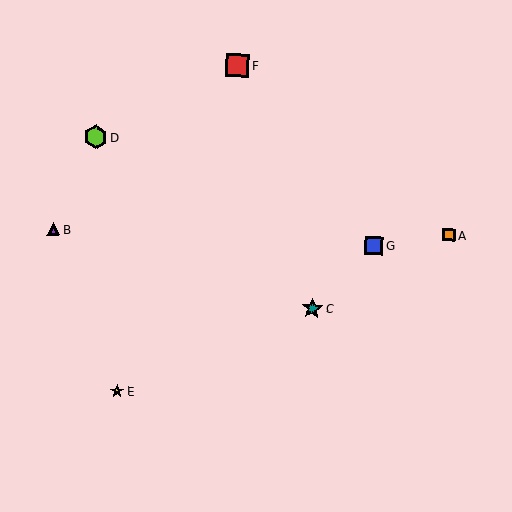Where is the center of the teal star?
The center of the teal star is at (312, 308).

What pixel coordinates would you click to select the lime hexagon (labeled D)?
Click at (96, 137) to select the lime hexagon D.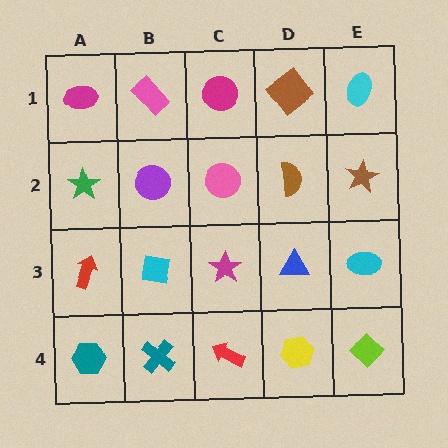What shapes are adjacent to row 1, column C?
A pink circle (row 2, column C), a pink rectangle (row 1, column B), a brown diamond (row 1, column D).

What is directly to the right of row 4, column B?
A red arrow.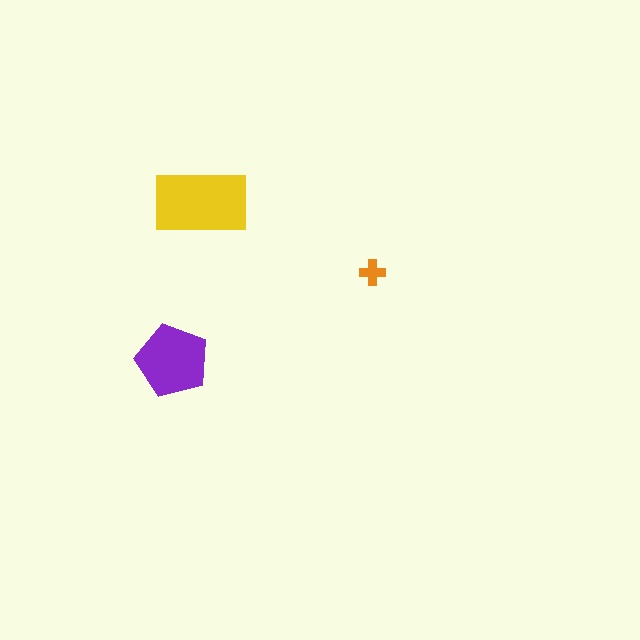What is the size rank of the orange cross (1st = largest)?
3rd.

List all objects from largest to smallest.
The yellow rectangle, the purple pentagon, the orange cross.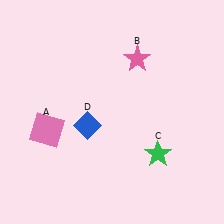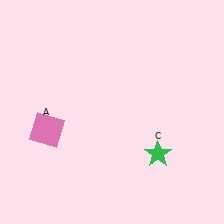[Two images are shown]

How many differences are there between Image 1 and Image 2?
There are 2 differences between the two images.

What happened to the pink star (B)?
The pink star (B) was removed in Image 2. It was in the top-right area of Image 1.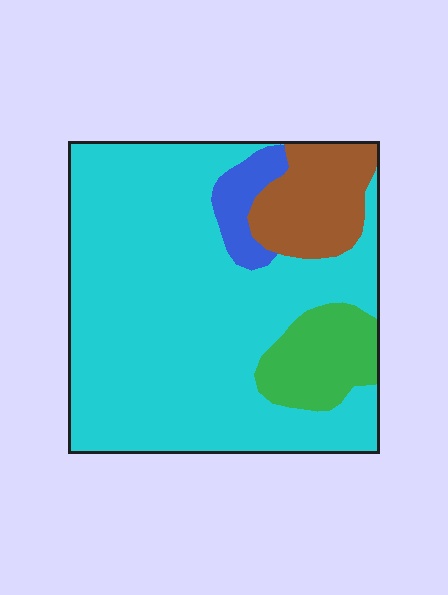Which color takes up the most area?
Cyan, at roughly 75%.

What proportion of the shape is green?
Green covers 10% of the shape.